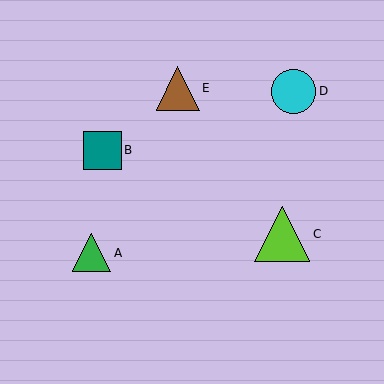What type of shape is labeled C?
Shape C is a lime triangle.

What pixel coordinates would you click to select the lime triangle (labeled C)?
Click at (282, 234) to select the lime triangle C.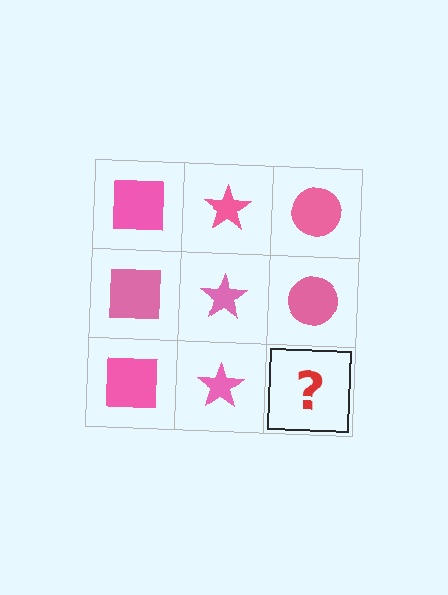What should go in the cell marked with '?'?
The missing cell should contain a pink circle.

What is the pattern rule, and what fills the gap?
The rule is that each column has a consistent shape. The gap should be filled with a pink circle.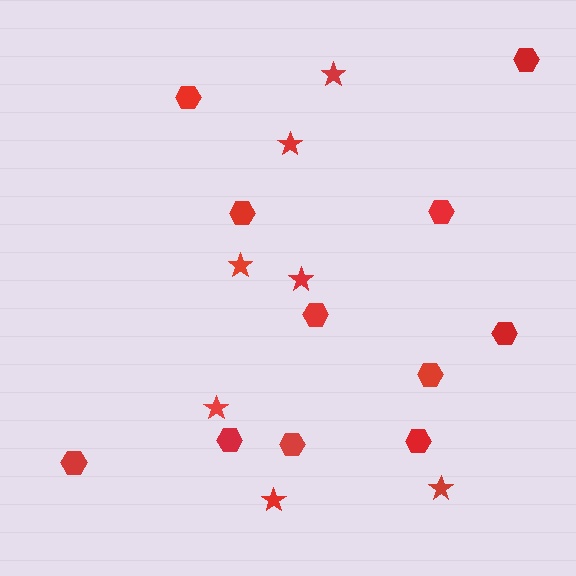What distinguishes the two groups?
There are 2 groups: one group of hexagons (11) and one group of stars (7).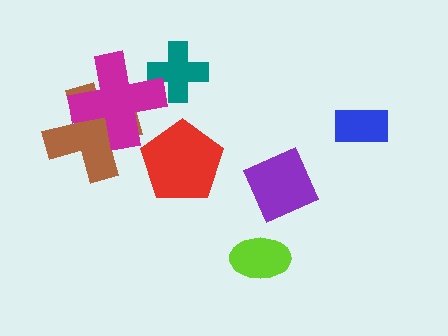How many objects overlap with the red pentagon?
0 objects overlap with the red pentagon.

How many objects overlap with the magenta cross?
2 objects overlap with the magenta cross.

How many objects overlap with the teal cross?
1 object overlaps with the teal cross.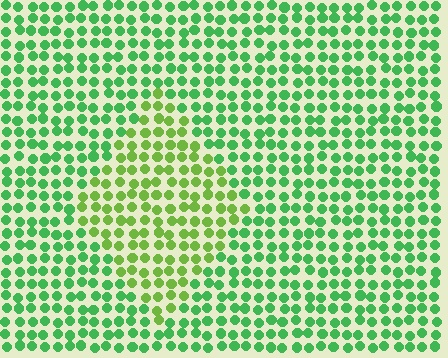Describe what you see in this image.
The image is filled with small green elements in a uniform arrangement. A diamond-shaped region is visible where the elements are tinted to a slightly different hue, forming a subtle color boundary.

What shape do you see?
I see a diamond.